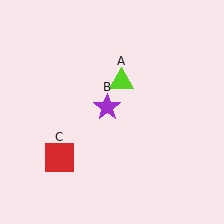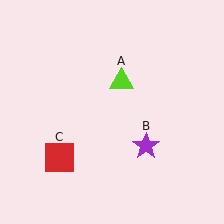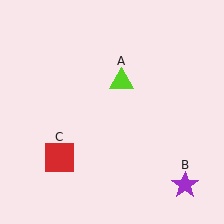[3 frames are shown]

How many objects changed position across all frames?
1 object changed position: purple star (object B).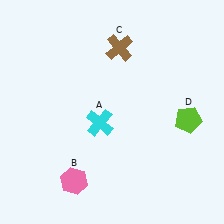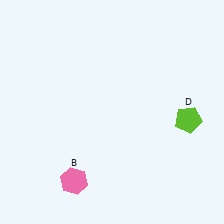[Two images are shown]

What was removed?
The cyan cross (A), the brown cross (C) were removed in Image 2.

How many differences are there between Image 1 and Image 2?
There are 2 differences between the two images.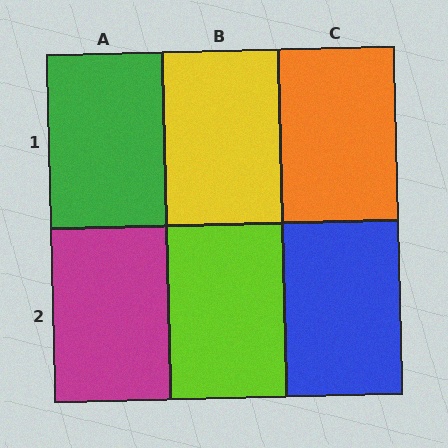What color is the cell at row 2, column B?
Lime.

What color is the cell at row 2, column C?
Blue.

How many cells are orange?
1 cell is orange.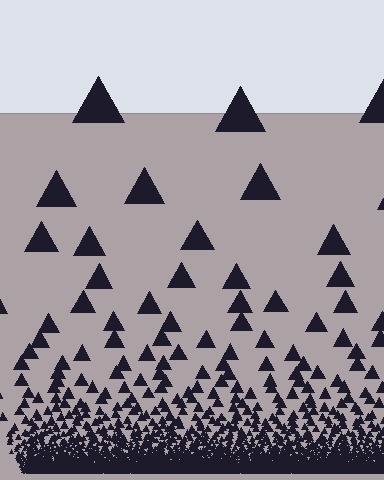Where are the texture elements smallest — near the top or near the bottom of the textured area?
Near the bottom.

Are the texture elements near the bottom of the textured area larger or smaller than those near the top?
Smaller. The gradient is inverted — elements near the bottom are smaller and denser.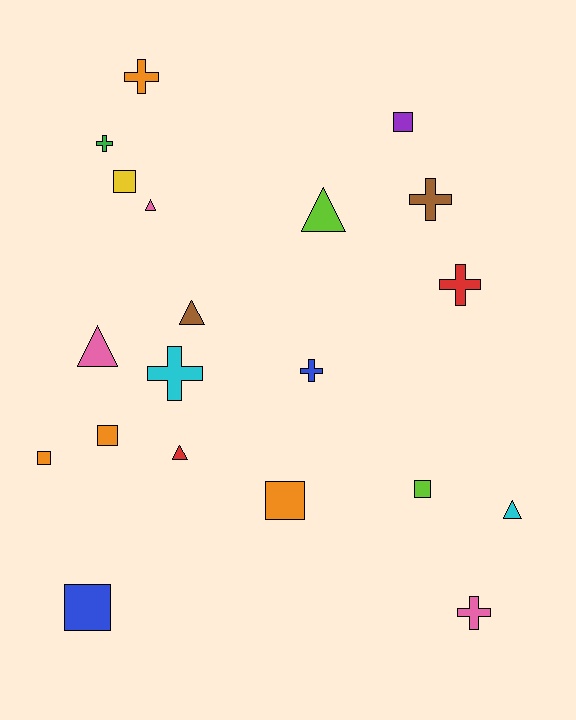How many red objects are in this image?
There are 2 red objects.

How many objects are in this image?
There are 20 objects.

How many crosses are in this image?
There are 7 crosses.